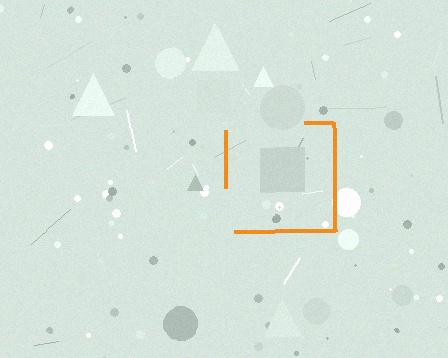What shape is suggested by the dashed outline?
The dashed outline suggests a square.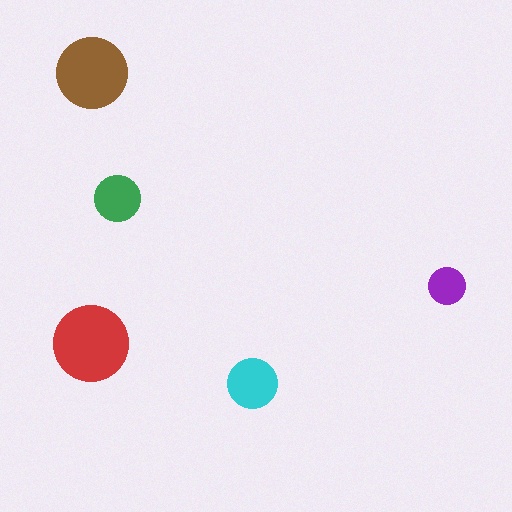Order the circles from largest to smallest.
the red one, the brown one, the cyan one, the green one, the purple one.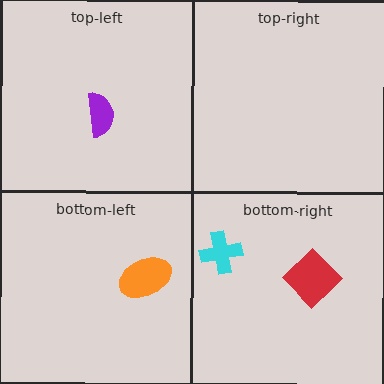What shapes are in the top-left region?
The purple semicircle.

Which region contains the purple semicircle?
The top-left region.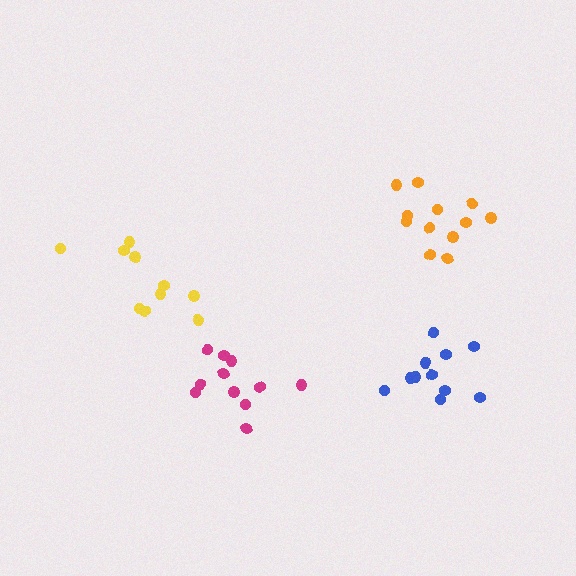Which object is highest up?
The orange cluster is topmost.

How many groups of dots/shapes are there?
There are 4 groups.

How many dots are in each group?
Group 1: 11 dots, Group 2: 12 dots, Group 3: 10 dots, Group 4: 11 dots (44 total).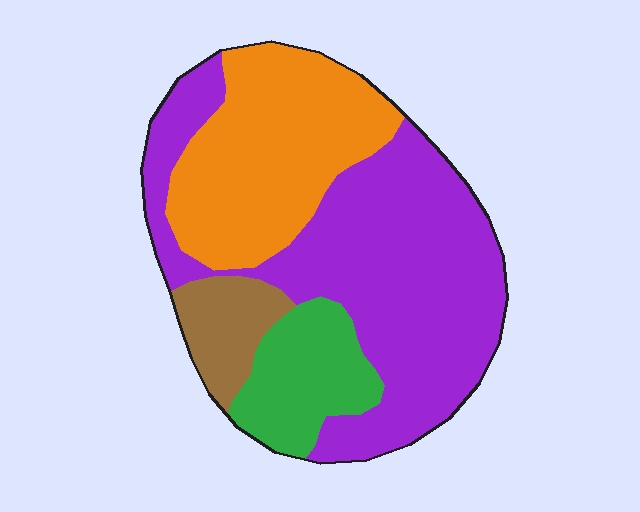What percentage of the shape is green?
Green covers 13% of the shape.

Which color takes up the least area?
Brown, at roughly 10%.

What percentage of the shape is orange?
Orange takes up between a quarter and a half of the shape.